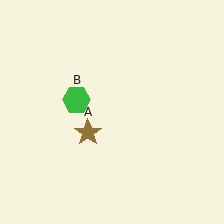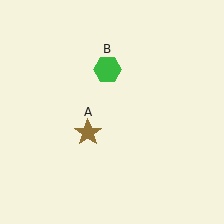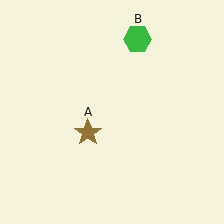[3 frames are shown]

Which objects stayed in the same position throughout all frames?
Brown star (object A) remained stationary.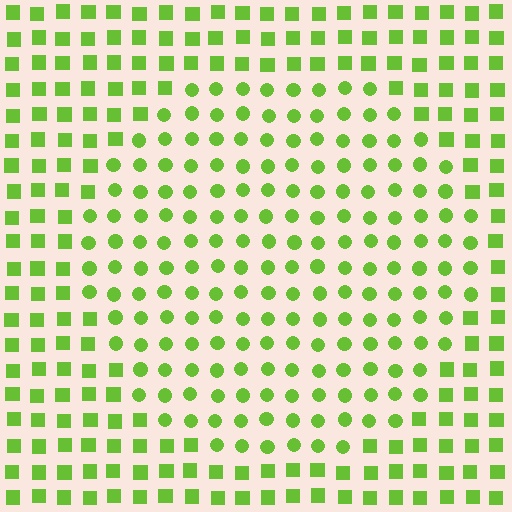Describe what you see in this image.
The image is filled with small lime elements arranged in a uniform grid. A circle-shaped region contains circles, while the surrounding area contains squares. The boundary is defined purely by the change in element shape.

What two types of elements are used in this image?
The image uses circles inside the circle region and squares outside it.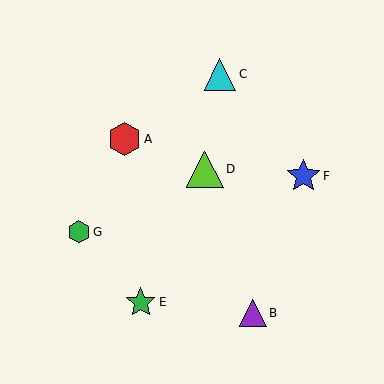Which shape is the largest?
The lime triangle (labeled D) is the largest.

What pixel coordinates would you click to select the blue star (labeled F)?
Click at (303, 176) to select the blue star F.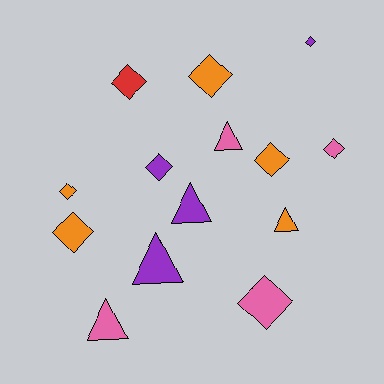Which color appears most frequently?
Orange, with 5 objects.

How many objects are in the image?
There are 14 objects.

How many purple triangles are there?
There are 2 purple triangles.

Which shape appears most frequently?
Diamond, with 9 objects.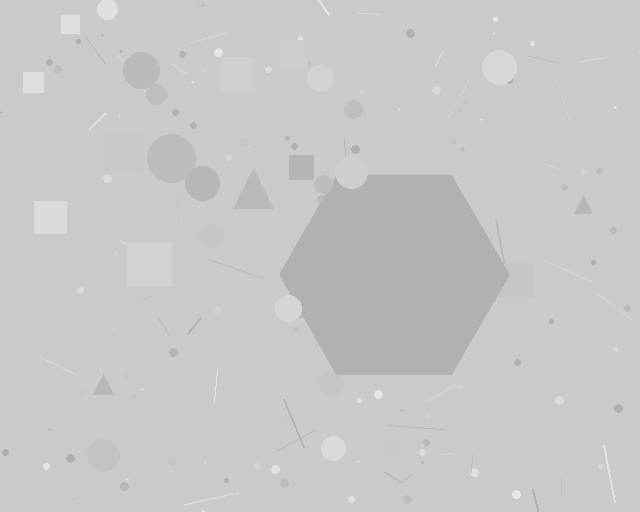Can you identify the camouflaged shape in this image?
The camouflaged shape is a hexagon.